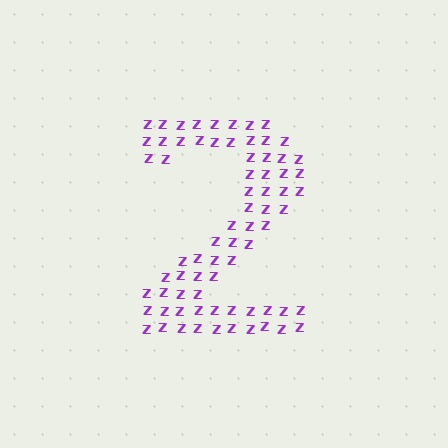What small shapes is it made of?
It is made of small letter Z's.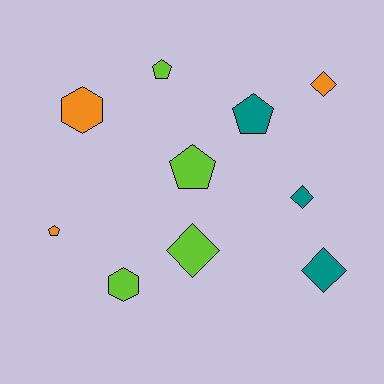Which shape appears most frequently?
Diamond, with 4 objects.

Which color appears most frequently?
Lime, with 4 objects.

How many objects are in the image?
There are 10 objects.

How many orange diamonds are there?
There is 1 orange diamond.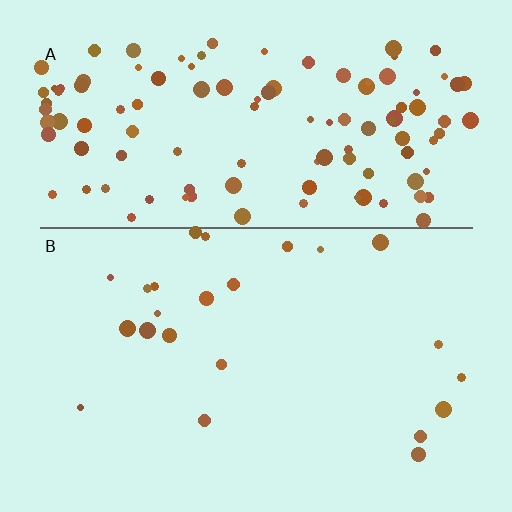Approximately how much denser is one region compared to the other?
Approximately 5.2× — region A over region B.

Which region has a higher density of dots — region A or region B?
A (the top).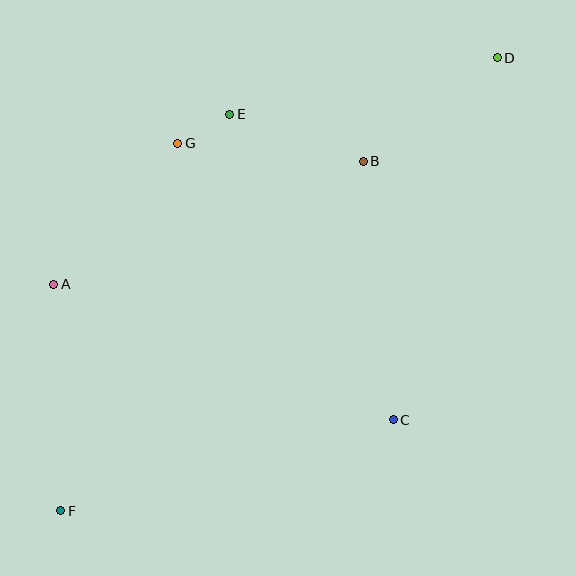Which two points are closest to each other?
Points E and G are closest to each other.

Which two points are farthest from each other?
Points D and F are farthest from each other.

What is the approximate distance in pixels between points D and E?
The distance between D and E is approximately 274 pixels.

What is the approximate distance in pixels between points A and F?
The distance between A and F is approximately 227 pixels.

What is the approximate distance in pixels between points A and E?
The distance between A and E is approximately 245 pixels.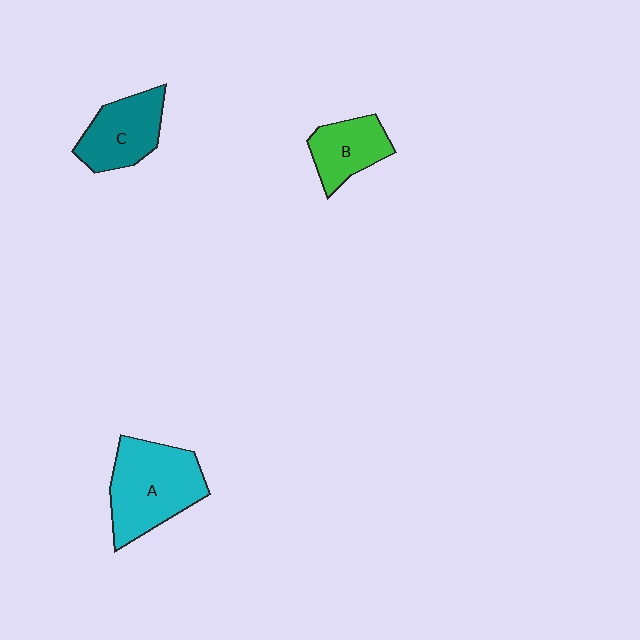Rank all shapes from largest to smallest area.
From largest to smallest: A (cyan), C (teal), B (green).